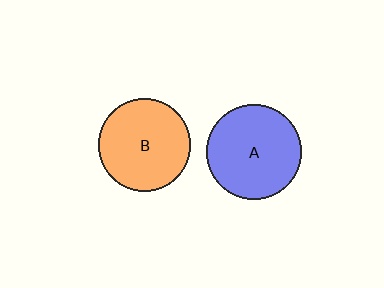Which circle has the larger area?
Circle A (blue).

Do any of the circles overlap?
No, none of the circles overlap.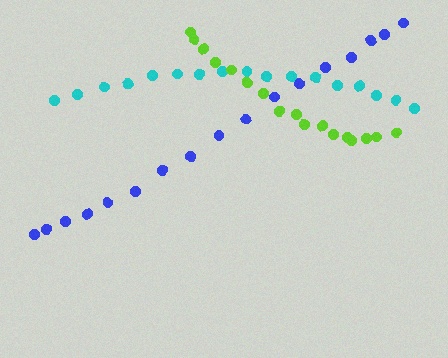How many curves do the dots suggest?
There are 3 distinct paths.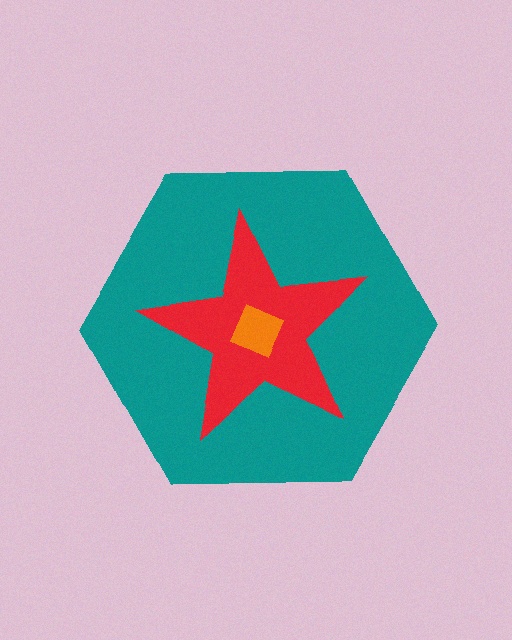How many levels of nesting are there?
3.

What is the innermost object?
The orange diamond.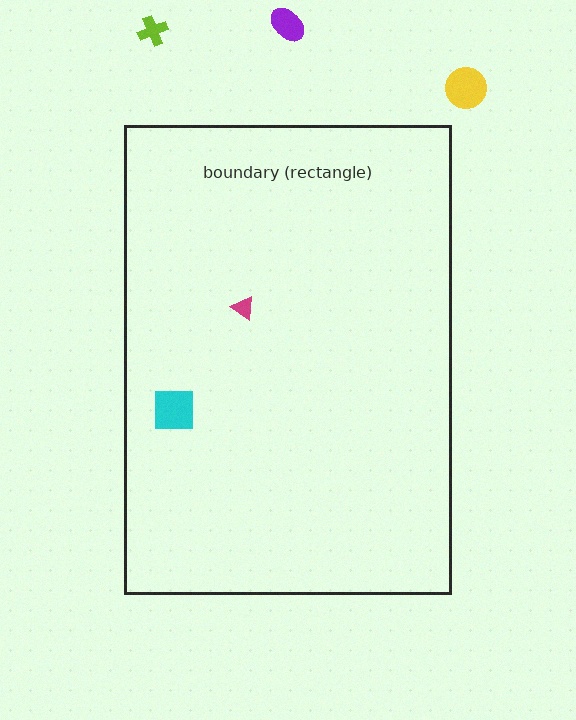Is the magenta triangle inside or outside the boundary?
Inside.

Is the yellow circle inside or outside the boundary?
Outside.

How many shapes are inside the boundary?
2 inside, 3 outside.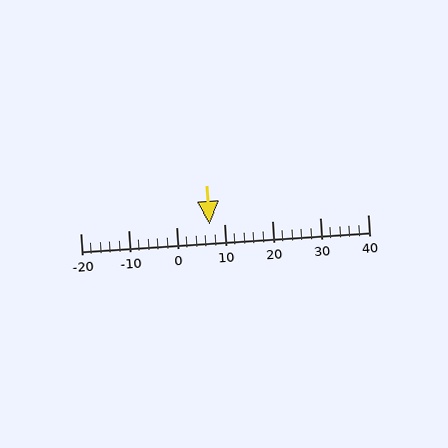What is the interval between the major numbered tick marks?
The major tick marks are spaced 10 units apart.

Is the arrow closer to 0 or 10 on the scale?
The arrow is closer to 10.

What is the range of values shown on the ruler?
The ruler shows values from -20 to 40.